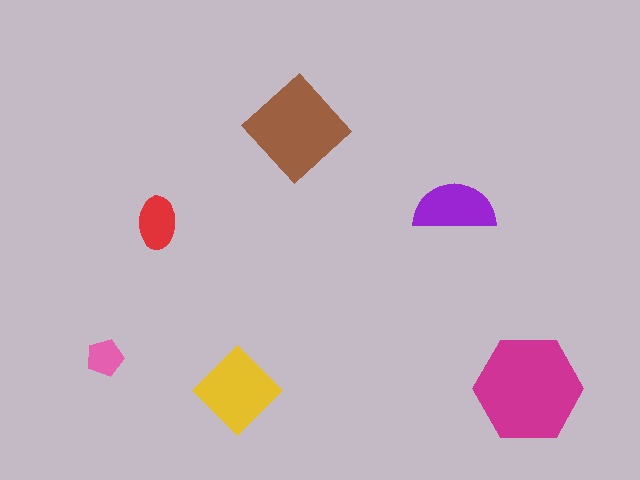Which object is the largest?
The magenta hexagon.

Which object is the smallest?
The pink pentagon.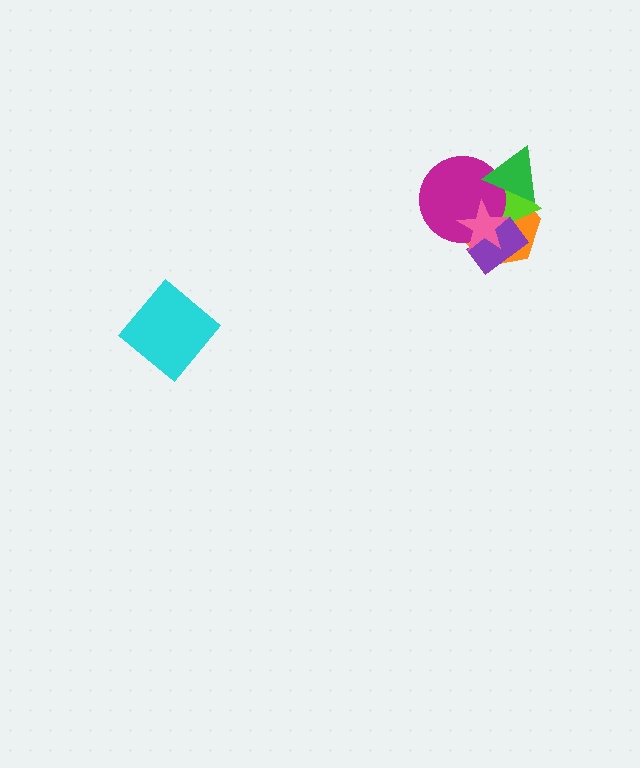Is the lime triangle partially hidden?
Yes, it is partially covered by another shape.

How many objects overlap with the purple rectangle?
4 objects overlap with the purple rectangle.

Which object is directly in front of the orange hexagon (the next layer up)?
The lime triangle is directly in front of the orange hexagon.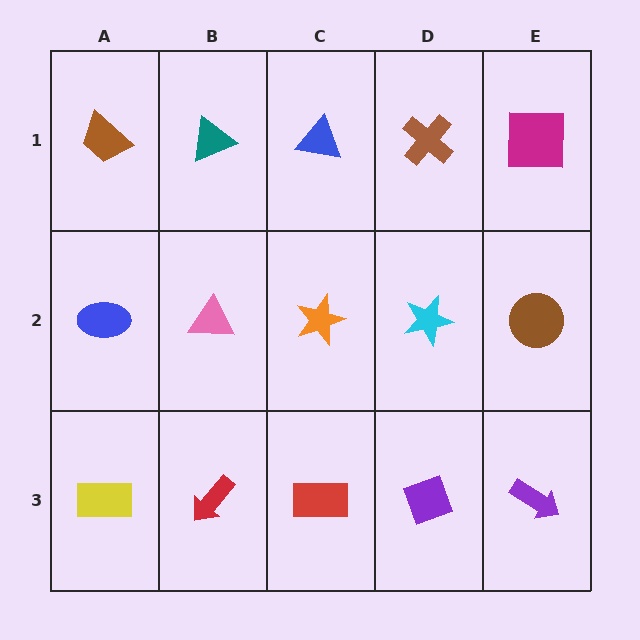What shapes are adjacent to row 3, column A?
A blue ellipse (row 2, column A), a red arrow (row 3, column B).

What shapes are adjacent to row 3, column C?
An orange star (row 2, column C), a red arrow (row 3, column B), a purple diamond (row 3, column D).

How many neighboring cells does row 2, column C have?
4.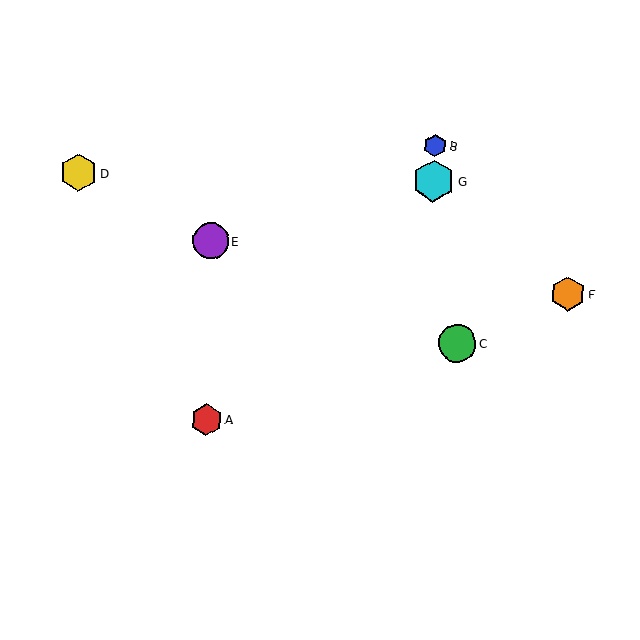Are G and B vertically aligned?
Yes, both are at x≈434.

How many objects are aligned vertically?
2 objects (B, G) are aligned vertically.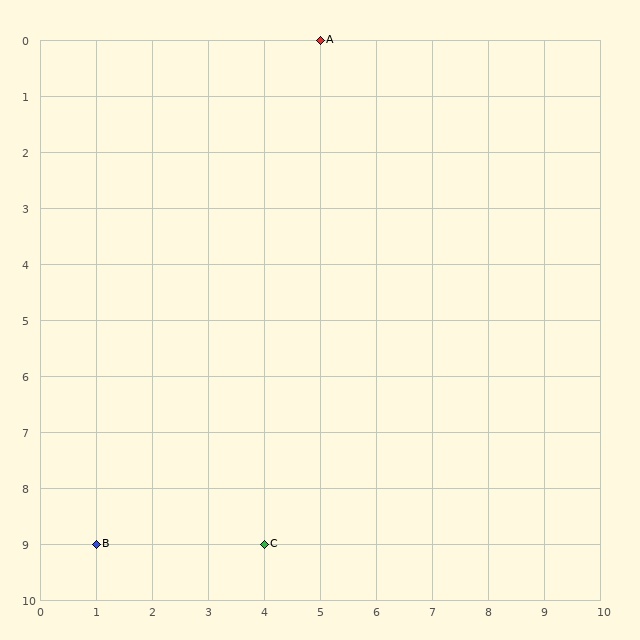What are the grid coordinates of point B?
Point B is at grid coordinates (1, 9).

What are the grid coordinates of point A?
Point A is at grid coordinates (5, 0).